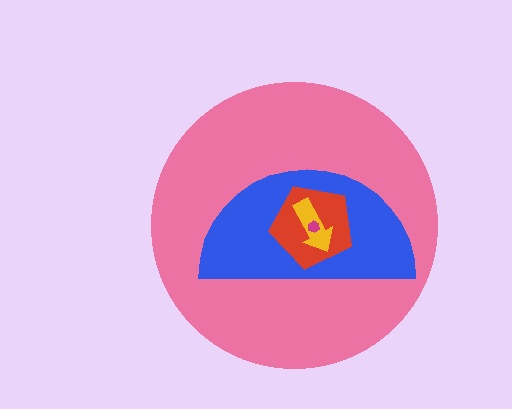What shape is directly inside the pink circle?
The blue semicircle.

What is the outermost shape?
The pink circle.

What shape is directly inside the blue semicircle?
The red pentagon.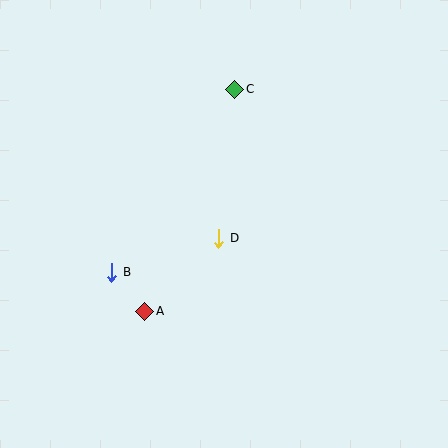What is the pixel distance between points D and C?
The distance between D and C is 150 pixels.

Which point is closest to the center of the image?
Point D at (219, 238) is closest to the center.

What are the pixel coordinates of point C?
Point C is at (235, 89).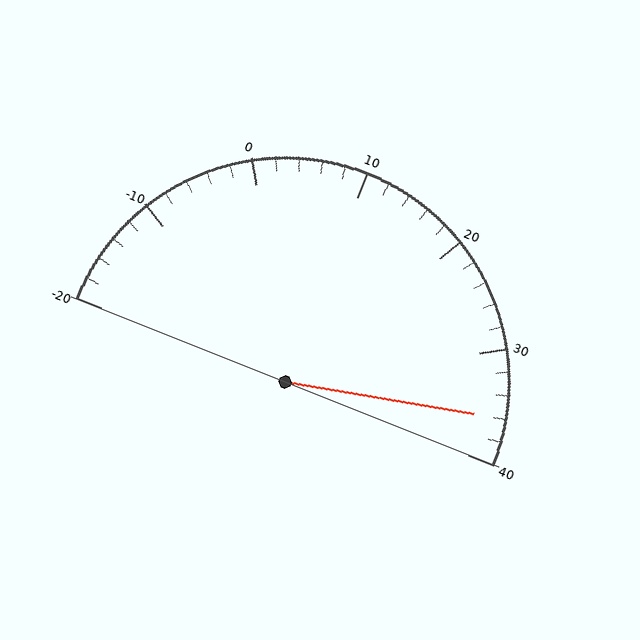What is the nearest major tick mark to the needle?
The nearest major tick mark is 40.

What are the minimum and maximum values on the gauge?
The gauge ranges from -20 to 40.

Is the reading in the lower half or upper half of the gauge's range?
The reading is in the upper half of the range (-20 to 40).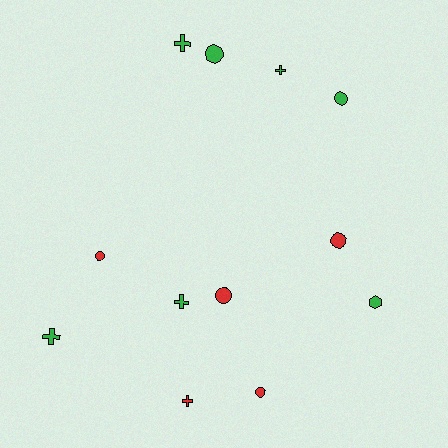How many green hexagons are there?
There is 1 green hexagon.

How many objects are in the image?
There are 12 objects.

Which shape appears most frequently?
Circle, with 6 objects.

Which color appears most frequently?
Green, with 7 objects.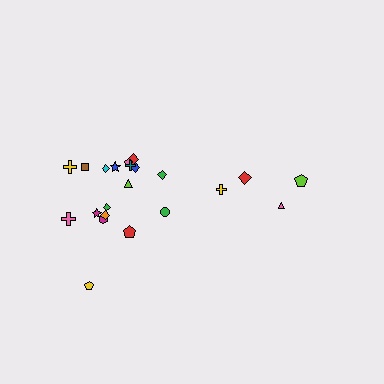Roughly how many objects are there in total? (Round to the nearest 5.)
Roughly 20 objects in total.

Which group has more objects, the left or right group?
The left group.